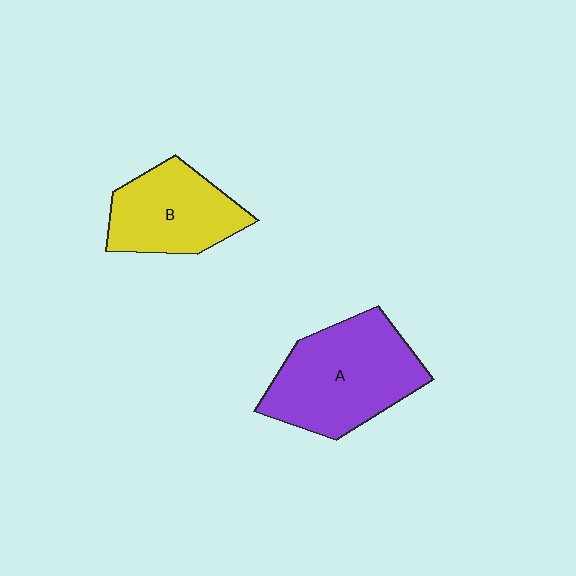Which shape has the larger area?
Shape A (purple).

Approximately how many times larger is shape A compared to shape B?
Approximately 1.4 times.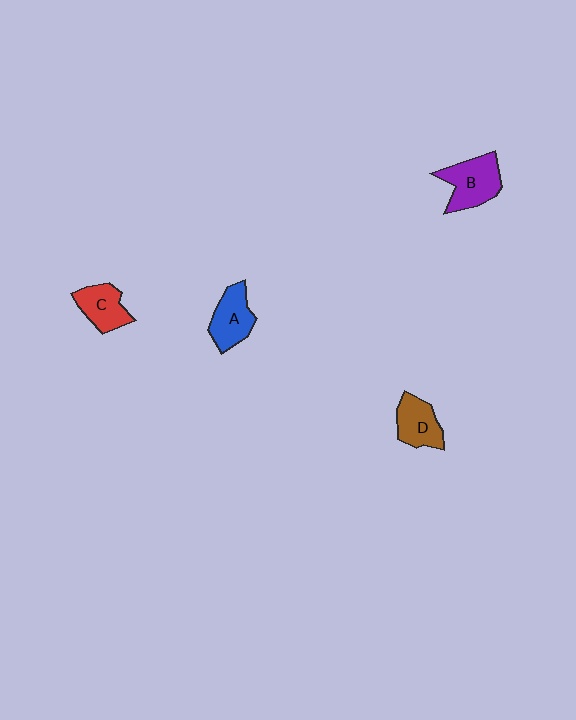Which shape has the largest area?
Shape B (purple).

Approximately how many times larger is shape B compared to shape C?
Approximately 1.3 times.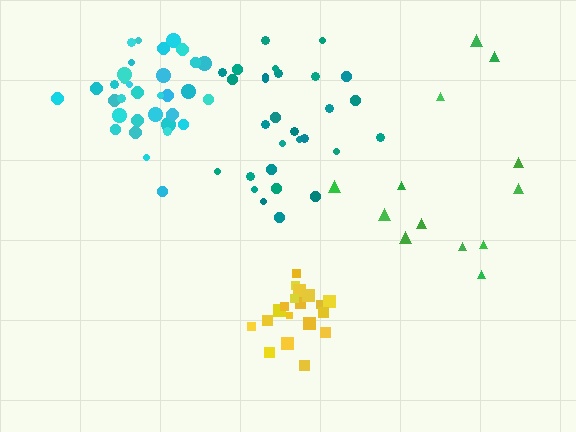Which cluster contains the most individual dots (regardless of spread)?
Cyan (35).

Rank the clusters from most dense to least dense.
yellow, cyan, teal, green.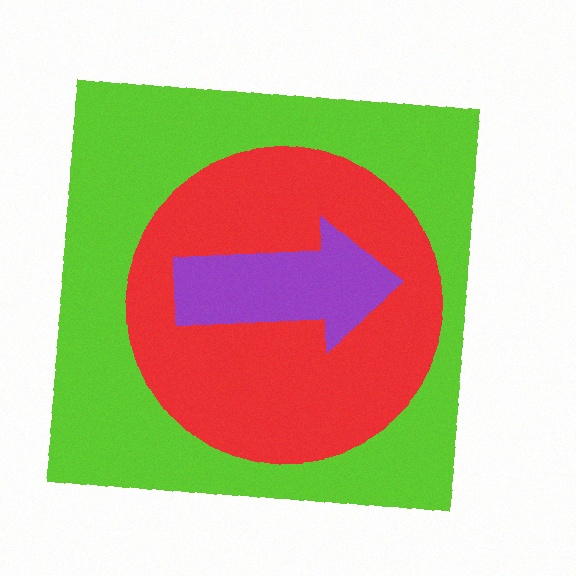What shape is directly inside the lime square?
The red circle.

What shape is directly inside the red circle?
The purple arrow.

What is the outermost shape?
The lime square.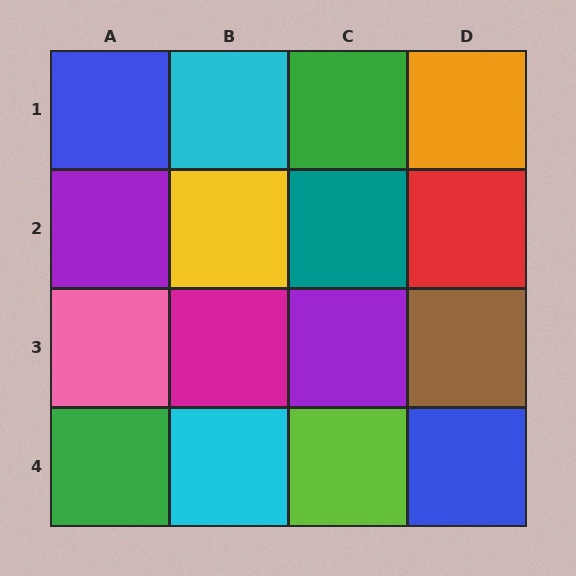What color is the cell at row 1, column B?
Cyan.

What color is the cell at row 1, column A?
Blue.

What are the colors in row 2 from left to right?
Purple, yellow, teal, red.